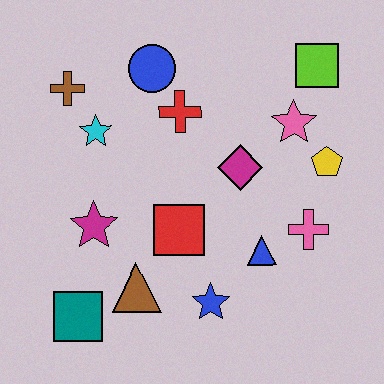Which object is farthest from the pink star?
The teal square is farthest from the pink star.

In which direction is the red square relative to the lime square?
The red square is below the lime square.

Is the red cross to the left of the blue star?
Yes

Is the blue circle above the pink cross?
Yes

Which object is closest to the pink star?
The yellow pentagon is closest to the pink star.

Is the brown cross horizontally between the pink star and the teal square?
No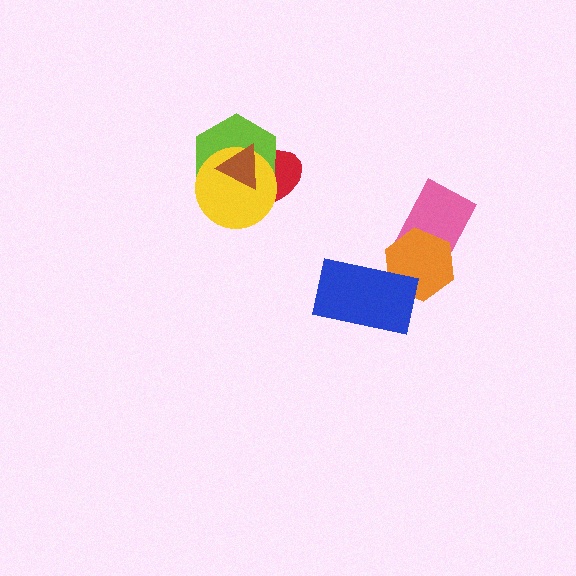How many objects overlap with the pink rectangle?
1 object overlaps with the pink rectangle.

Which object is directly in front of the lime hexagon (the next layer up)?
The yellow circle is directly in front of the lime hexagon.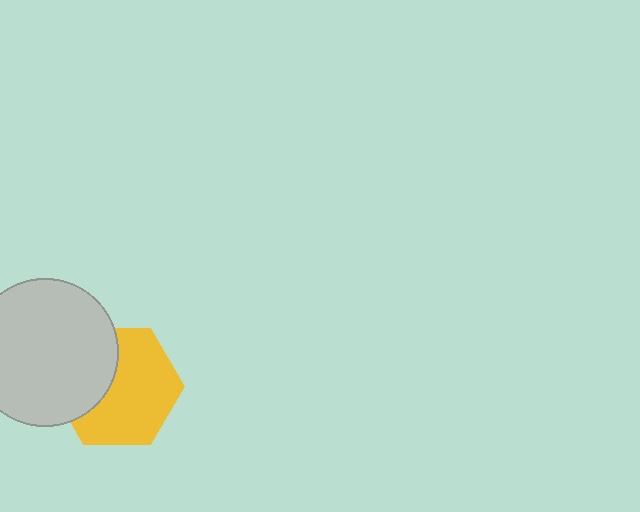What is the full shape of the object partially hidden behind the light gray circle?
The partially hidden object is a yellow hexagon.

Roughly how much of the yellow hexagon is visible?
About half of it is visible (roughly 64%).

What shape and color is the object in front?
The object in front is a light gray circle.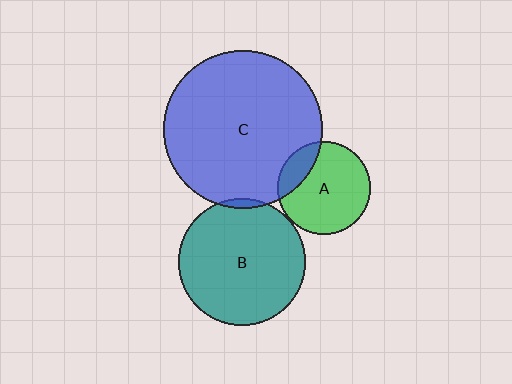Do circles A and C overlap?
Yes.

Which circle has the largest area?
Circle C (blue).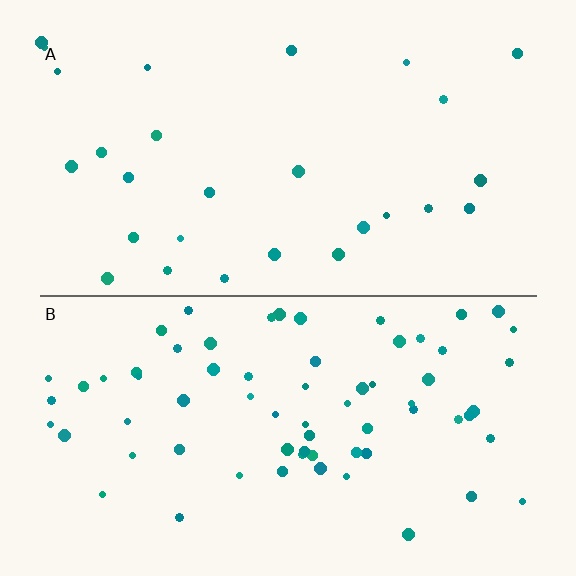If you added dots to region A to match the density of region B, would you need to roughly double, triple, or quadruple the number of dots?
Approximately double.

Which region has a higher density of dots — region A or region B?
B (the bottom).